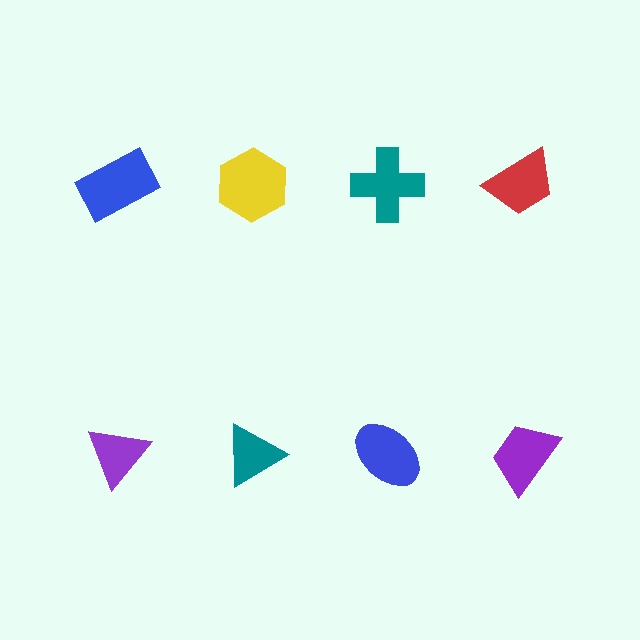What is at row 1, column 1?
A blue rectangle.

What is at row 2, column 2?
A teal triangle.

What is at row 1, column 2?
A yellow hexagon.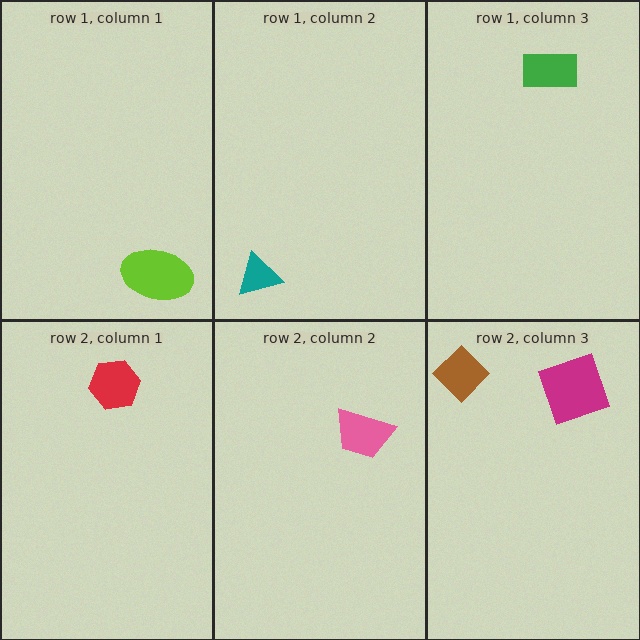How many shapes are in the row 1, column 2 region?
1.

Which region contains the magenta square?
The row 2, column 3 region.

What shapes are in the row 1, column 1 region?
The lime ellipse.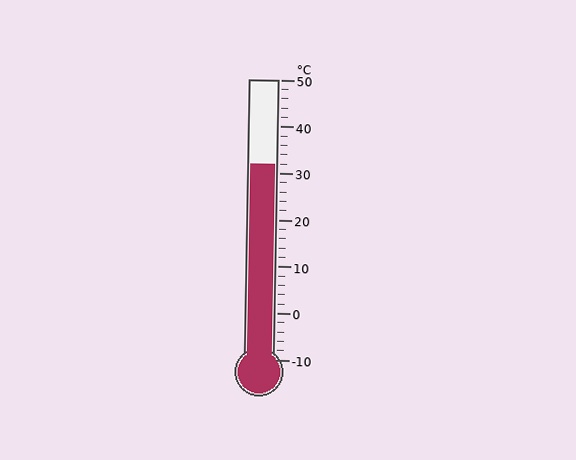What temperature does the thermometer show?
The thermometer shows approximately 32°C.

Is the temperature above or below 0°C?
The temperature is above 0°C.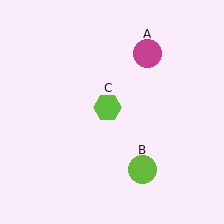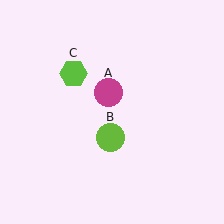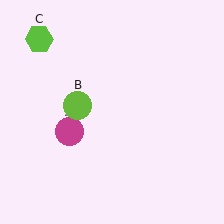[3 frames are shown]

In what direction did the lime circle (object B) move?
The lime circle (object B) moved up and to the left.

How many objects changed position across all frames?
3 objects changed position: magenta circle (object A), lime circle (object B), lime hexagon (object C).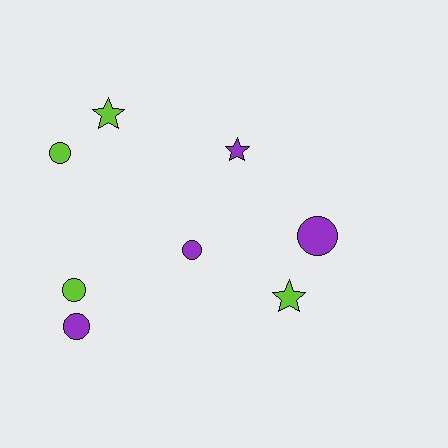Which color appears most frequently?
Purple, with 4 objects.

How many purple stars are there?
There is 1 purple star.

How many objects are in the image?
There are 8 objects.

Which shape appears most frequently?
Circle, with 5 objects.